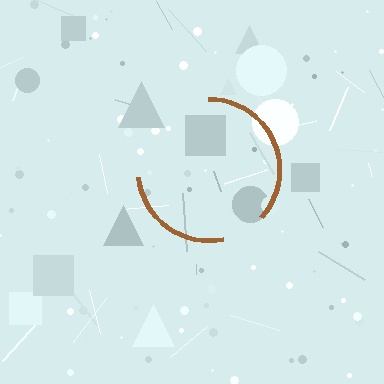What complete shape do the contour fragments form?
The contour fragments form a circle.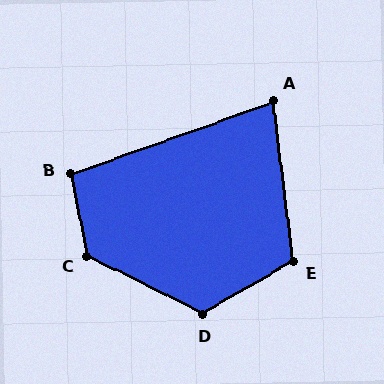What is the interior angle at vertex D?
Approximately 123 degrees (obtuse).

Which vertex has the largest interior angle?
C, at approximately 128 degrees.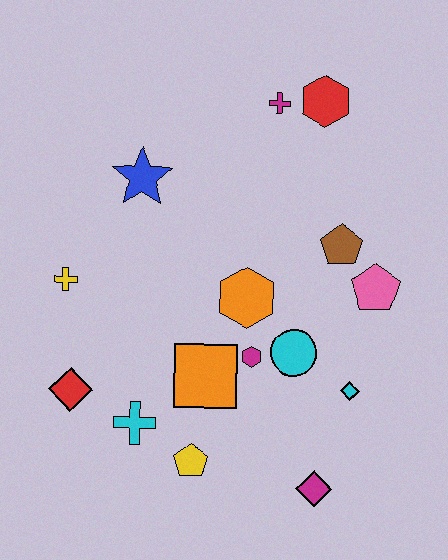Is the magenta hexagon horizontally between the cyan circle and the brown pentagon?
No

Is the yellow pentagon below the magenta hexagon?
Yes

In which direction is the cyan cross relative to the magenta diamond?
The cyan cross is to the left of the magenta diamond.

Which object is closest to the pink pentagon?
The brown pentagon is closest to the pink pentagon.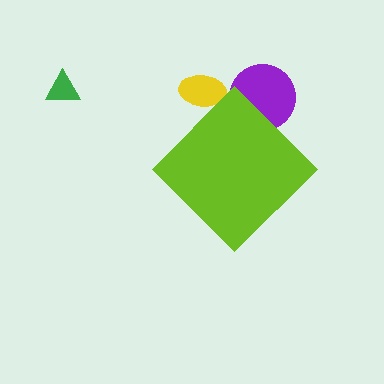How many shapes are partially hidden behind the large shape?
2 shapes are partially hidden.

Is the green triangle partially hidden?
No, the green triangle is fully visible.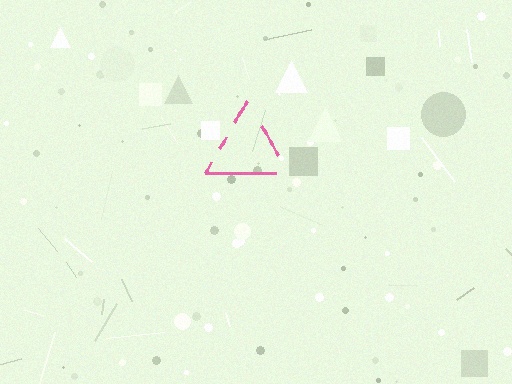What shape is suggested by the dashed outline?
The dashed outline suggests a triangle.